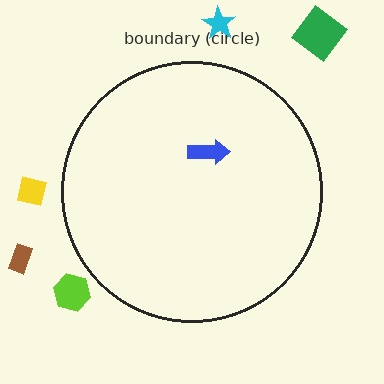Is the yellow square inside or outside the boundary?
Outside.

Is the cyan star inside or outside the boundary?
Outside.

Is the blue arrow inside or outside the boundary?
Inside.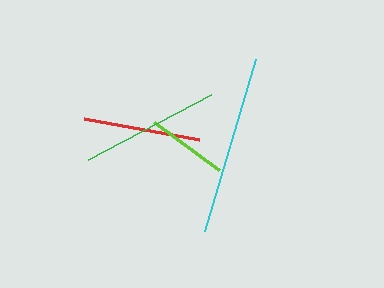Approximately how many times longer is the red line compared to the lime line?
The red line is approximately 1.4 times the length of the lime line.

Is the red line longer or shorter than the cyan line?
The cyan line is longer than the red line.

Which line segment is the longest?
The cyan line is the longest at approximately 179 pixels.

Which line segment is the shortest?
The lime line is the shortest at approximately 81 pixels.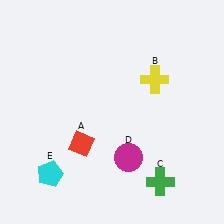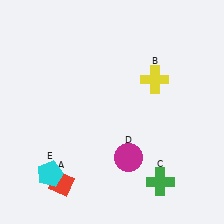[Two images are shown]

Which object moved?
The red diamond (A) moved down.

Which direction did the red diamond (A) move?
The red diamond (A) moved down.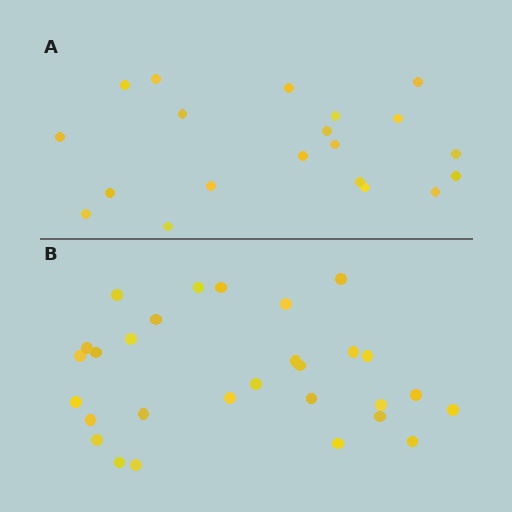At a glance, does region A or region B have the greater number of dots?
Region B (the bottom region) has more dots.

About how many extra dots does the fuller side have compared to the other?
Region B has roughly 8 or so more dots than region A.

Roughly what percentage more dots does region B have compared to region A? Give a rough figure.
About 45% more.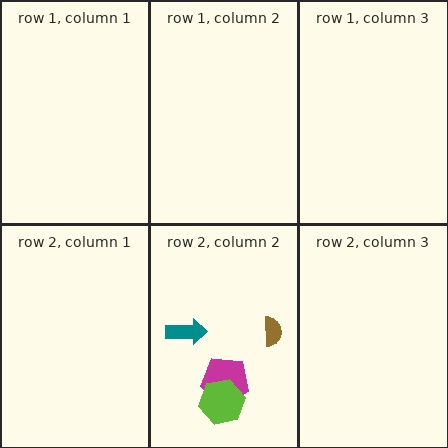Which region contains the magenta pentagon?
The row 2, column 2 region.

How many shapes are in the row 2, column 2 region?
4.